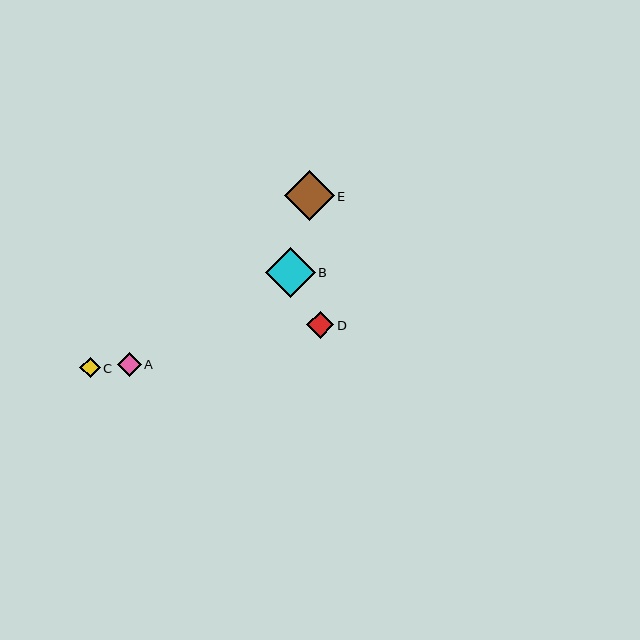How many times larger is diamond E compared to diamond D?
Diamond E is approximately 1.8 times the size of diamond D.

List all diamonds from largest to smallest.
From largest to smallest: B, E, D, A, C.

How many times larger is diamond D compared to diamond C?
Diamond D is approximately 1.3 times the size of diamond C.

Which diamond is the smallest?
Diamond C is the smallest with a size of approximately 20 pixels.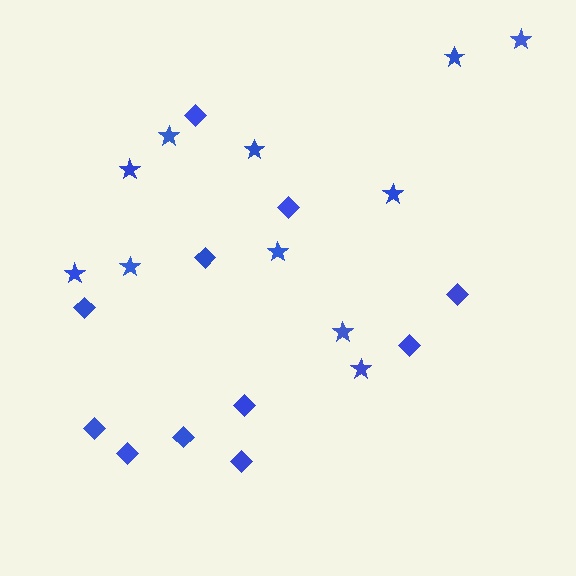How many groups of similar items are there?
There are 2 groups: one group of diamonds (11) and one group of stars (11).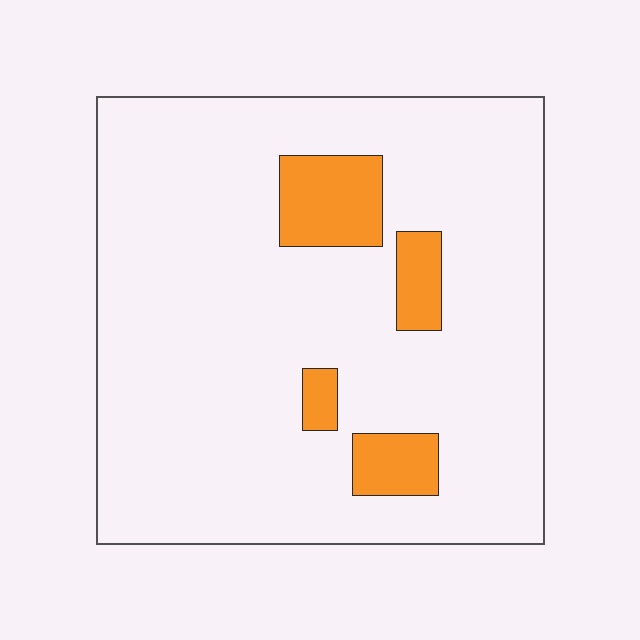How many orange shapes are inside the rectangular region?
4.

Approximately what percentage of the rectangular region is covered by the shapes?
Approximately 10%.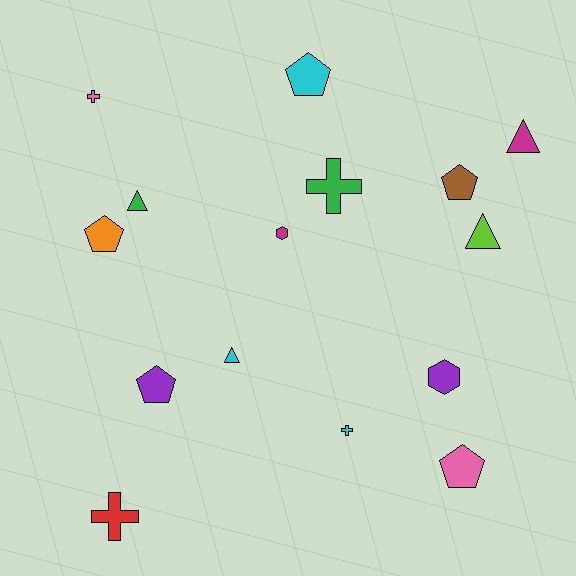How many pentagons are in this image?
There are 5 pentagons.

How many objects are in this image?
There are 15 objects.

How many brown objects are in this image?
There is 1 brown object.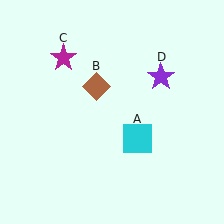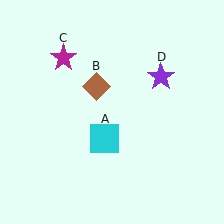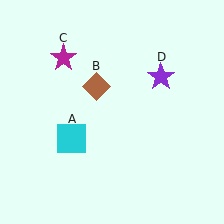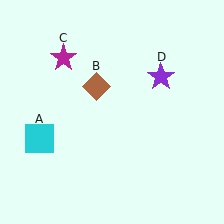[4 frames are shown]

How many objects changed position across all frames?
1 object changed position: cyan square (object A).